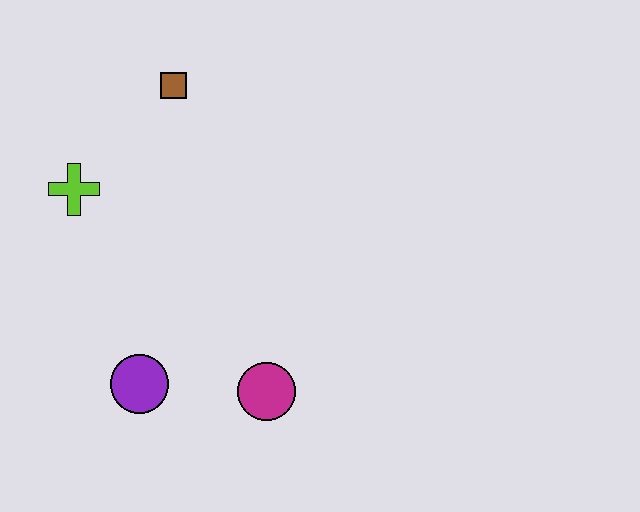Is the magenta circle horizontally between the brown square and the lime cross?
No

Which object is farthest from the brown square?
The magenta circle is farthest from the brown square.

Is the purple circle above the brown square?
No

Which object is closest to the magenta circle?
The purple circle is closest to the magenta circle.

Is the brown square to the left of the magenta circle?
Yes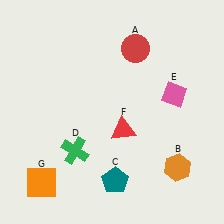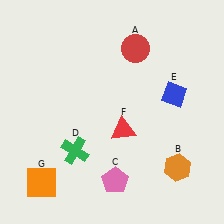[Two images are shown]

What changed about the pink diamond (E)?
In Image 1, E is pink. In Image 2, it changed to blue.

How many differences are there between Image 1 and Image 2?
There are 2 differences between the two images.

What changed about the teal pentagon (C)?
In Image 1, C is teal. In Image 2, it changed to pink.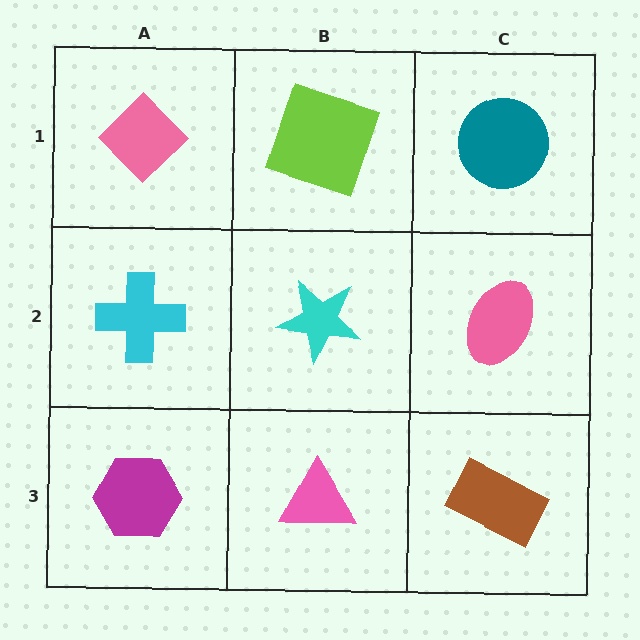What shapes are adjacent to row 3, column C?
A pink ellipse (row 2, column C), a pink triangle (row 3, column B).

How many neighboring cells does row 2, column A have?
3.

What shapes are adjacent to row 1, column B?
A cyan star (row 2, column B), a pink diamond (row 1, column A), a teal circle (row 1, column C).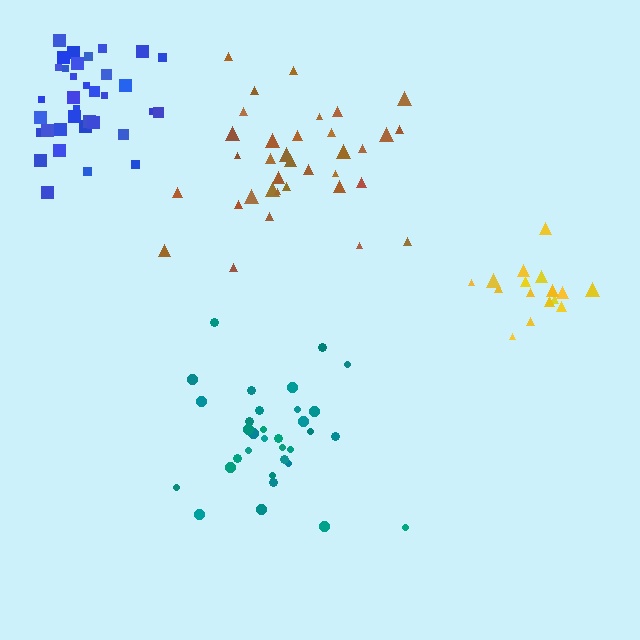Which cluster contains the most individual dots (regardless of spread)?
Blue (35).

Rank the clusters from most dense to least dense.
blue, yellow, teal, brown.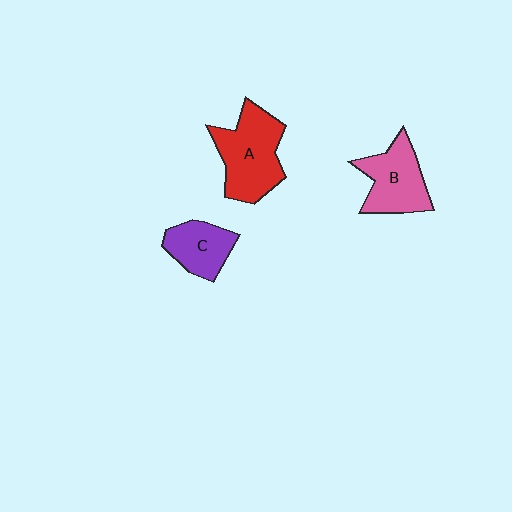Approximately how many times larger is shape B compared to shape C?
Approximately 1.3 times.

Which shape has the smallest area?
Shape C (purple).